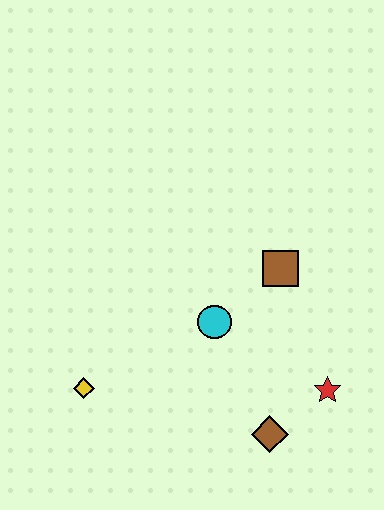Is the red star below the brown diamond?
No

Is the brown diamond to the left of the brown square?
Yes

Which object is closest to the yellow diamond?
The cyan circle is closest to the yellow diamond.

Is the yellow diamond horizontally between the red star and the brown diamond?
No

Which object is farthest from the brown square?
The yellow diamond is farthest from the brown square.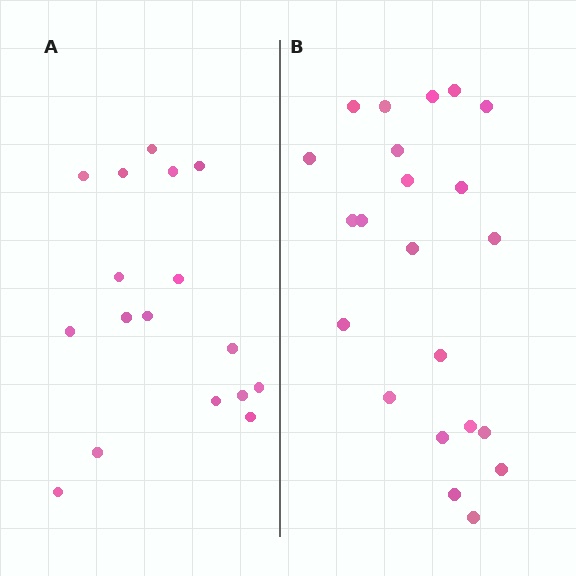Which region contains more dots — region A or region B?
Region B (the right region) has more dots.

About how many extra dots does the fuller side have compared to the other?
Region B has about 5 more dots than region A.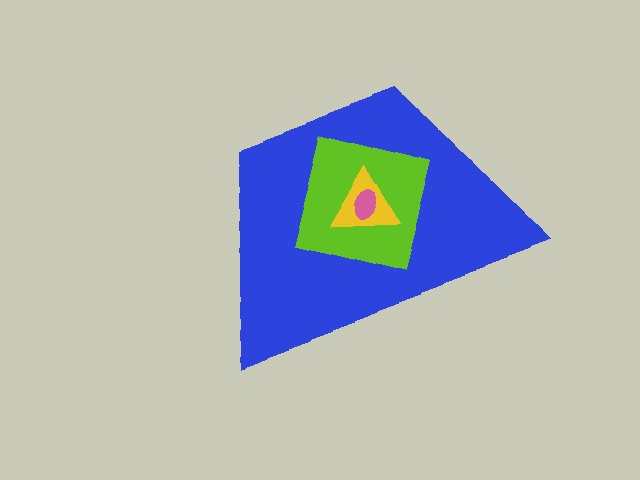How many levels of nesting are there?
4.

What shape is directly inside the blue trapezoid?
The lime square.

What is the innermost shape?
The pink ellipse.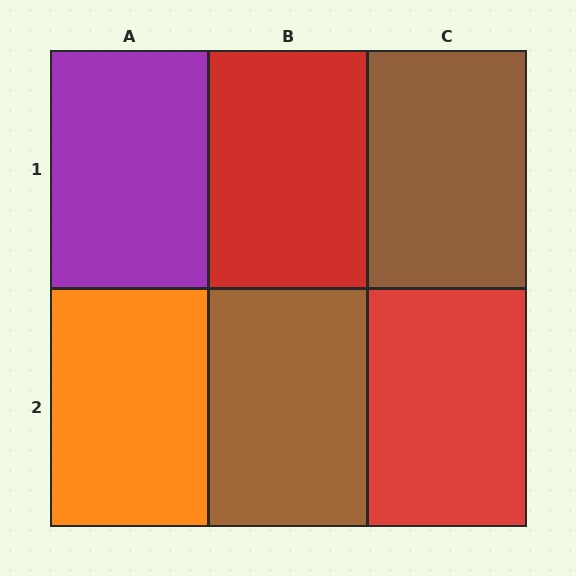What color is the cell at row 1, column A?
Purple.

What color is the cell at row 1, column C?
Brown.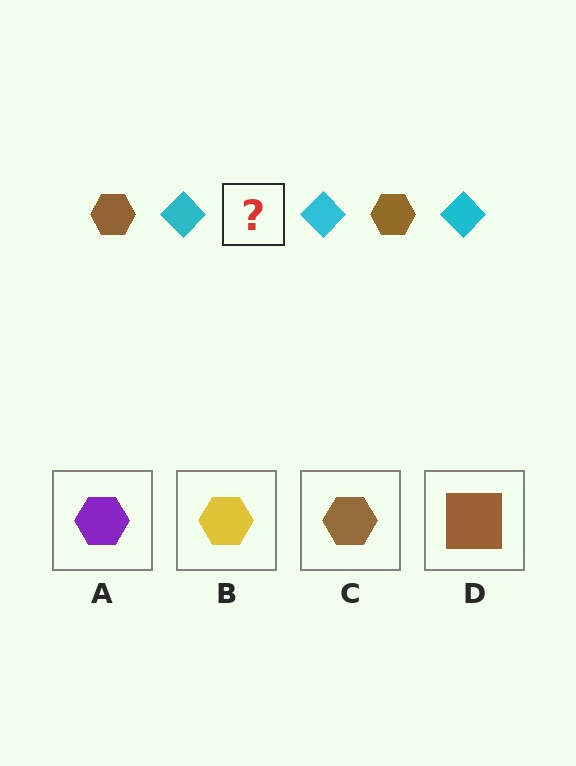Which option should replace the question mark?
Option C.